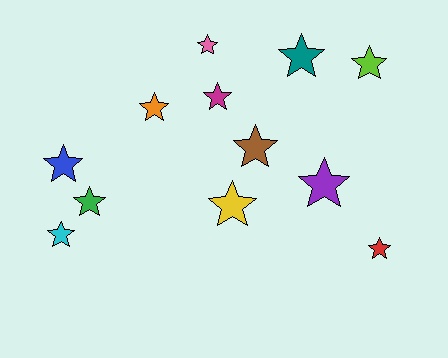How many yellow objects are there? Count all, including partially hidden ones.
There is 1 yellow object.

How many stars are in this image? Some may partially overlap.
There are 12 stars.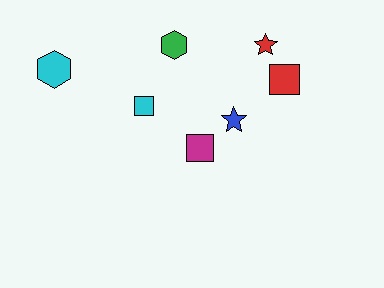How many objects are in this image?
There are 7 objects.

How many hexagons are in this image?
There are 2 hexagons.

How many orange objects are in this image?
There are no orange objects.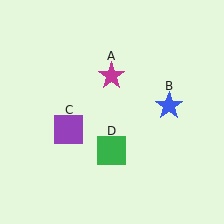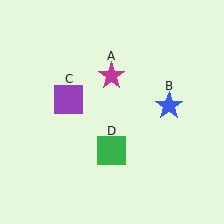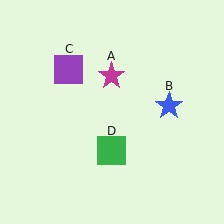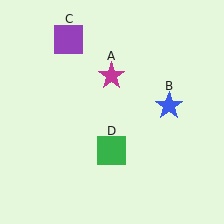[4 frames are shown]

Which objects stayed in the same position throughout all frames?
Magenta star (object A) and blue star (object B) and green square (object D) remained stationary.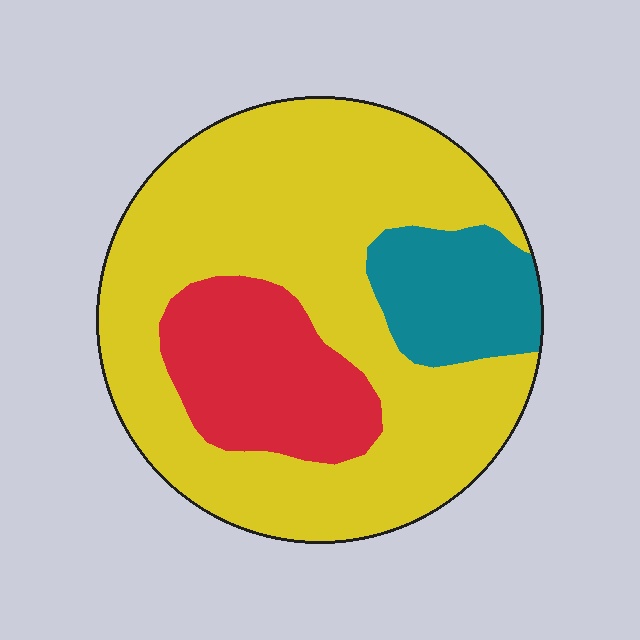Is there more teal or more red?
Red.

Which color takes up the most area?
Yellow, at roughly 70%.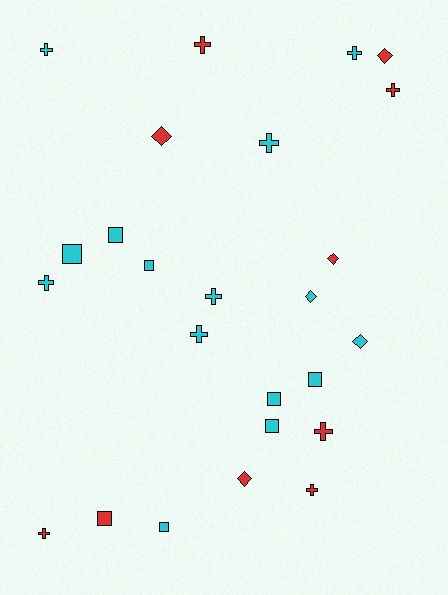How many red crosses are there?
There are 5 red crosses.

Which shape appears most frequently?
Cross, with 11 objects.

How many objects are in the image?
There are 25 objects.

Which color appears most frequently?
Cyan, with 15 objects.